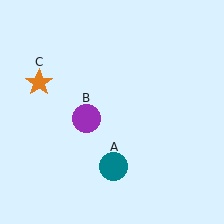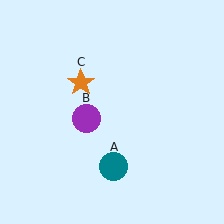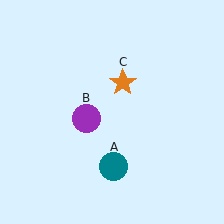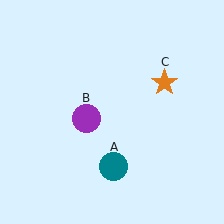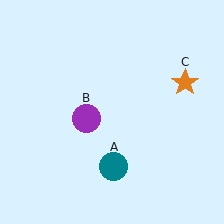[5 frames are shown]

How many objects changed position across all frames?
1 object changed position: orange star (object C).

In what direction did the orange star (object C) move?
The orange star (object C) moved right.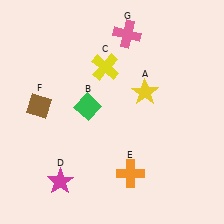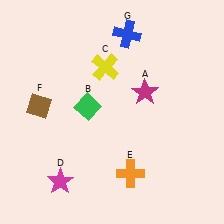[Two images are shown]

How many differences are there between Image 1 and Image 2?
There are 2 differences between the two images.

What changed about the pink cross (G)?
In Image 1, G is pink. In Image 2, it changed to blue.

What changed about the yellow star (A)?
In Image 1, A is yellow. In Image 2, it changed to magenta.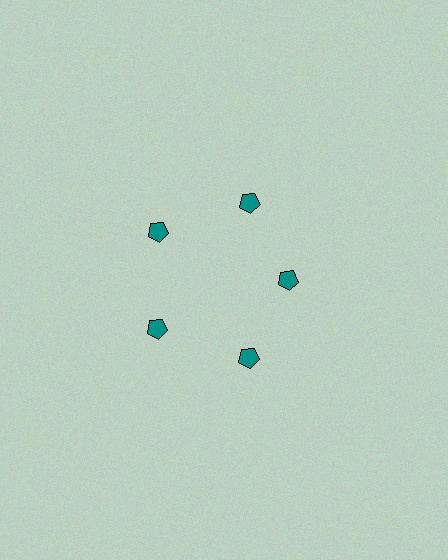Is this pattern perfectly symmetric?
No. The 5 teal pentagons are arranged in a ring, but one element near the 3 o'clock position is pulled inward toward the center, breaking the 5-fold rotational symmetry.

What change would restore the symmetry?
The symmetry would be restored by moving it outward, back onto the ring so that all 5 pentagons sit at equal angles and equal distance from the center.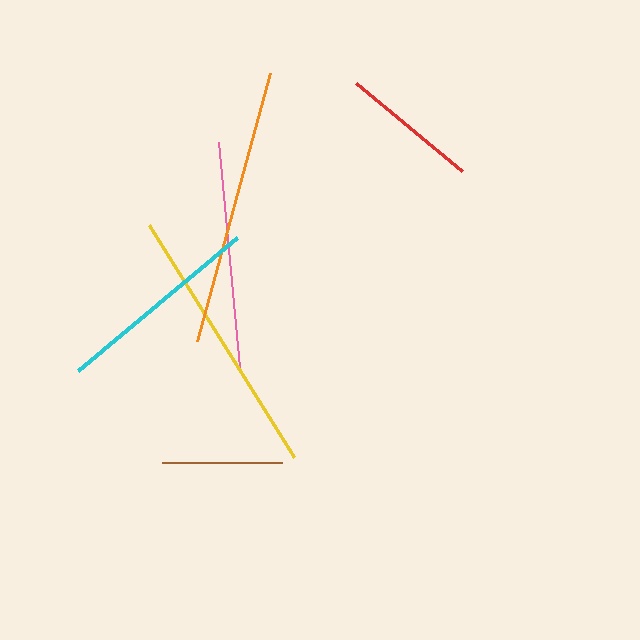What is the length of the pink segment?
The pink segment is approximately 226 pixels long.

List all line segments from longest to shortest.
From longest to shortest: orange, yellow, pink, cyan, red, brown.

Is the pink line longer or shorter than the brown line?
The pink line is longer than the brown line.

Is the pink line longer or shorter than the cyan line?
The pink line is longer than the cyan line.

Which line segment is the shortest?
The brown line is the shortest at approximately 120 pixels.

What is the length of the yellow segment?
The yellow segment is approximately 273 pixels long.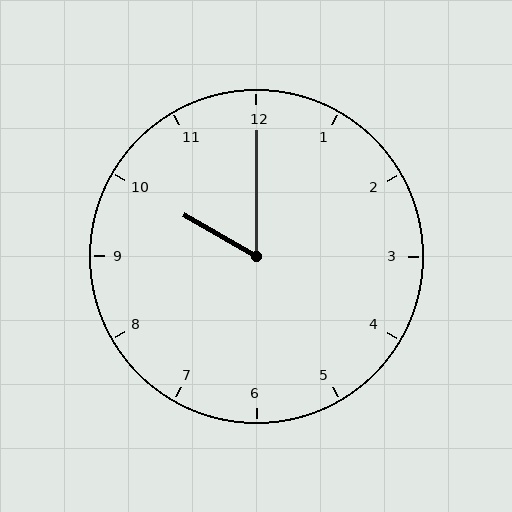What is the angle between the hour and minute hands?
Approximately 60 degrees.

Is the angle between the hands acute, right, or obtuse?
It is acute.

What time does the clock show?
10:00.